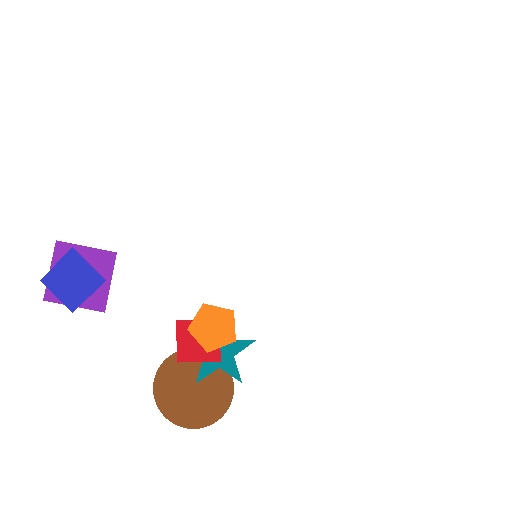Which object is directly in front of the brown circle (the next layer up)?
The teal star is directly in front of the brown circle.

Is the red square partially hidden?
Yes, it is partially covered by another shape.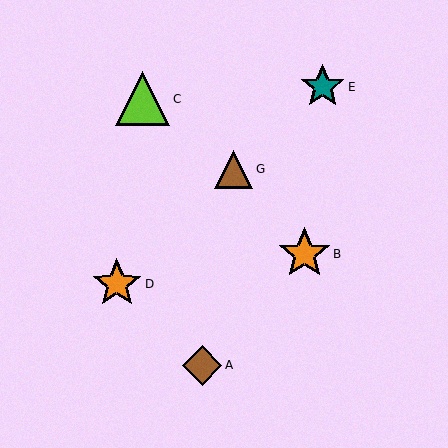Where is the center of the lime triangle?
The center of the lime triangle is at (143, 99).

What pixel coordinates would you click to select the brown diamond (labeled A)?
Click at (202, 365) to select the brown diamond A.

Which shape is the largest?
The lime triangle (labeled C) is the largest.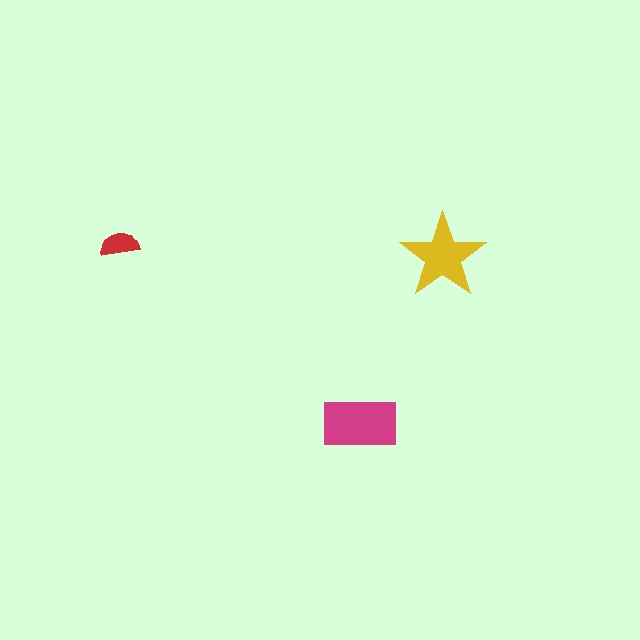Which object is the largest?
The magenta rectangle.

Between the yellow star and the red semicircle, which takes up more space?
The yellow star.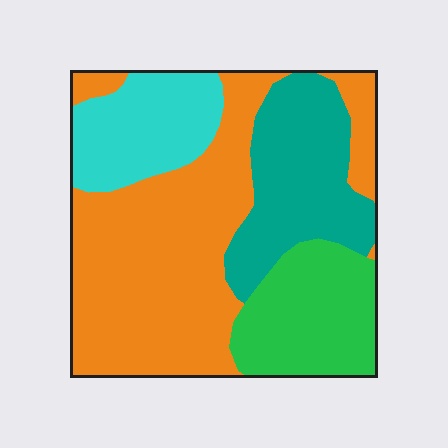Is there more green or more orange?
Orange.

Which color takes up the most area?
Orange, at roughly 45%.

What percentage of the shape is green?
Green covers around 20% of the shape.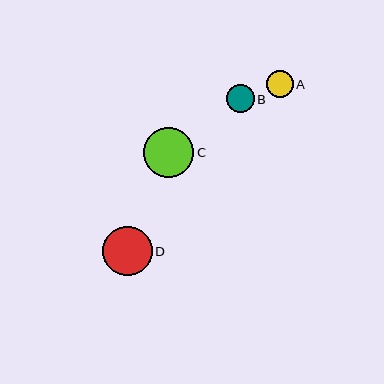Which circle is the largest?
Circle C is the largest with a size of approximately 50 pixels.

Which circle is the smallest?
Circle A is the smallest with a size of approximately 26 pixels.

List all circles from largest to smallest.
From largest to smallest: C, D, B, A.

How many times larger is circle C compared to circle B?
Circle C is approximately 1.8 times the size of circle B.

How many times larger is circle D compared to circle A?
Circle D is approximately 1.9 times the size of circle A.